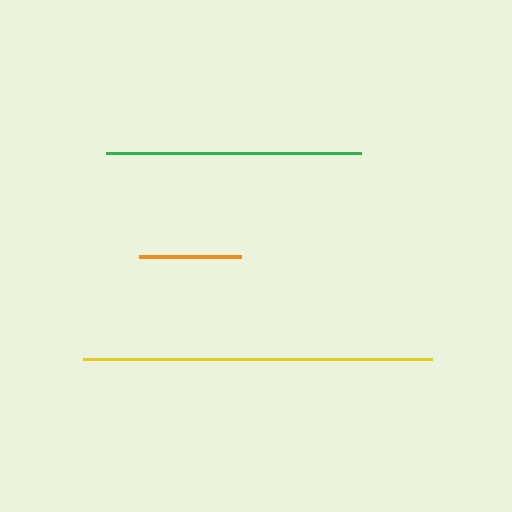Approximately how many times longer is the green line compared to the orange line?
The green line is approximately 2.5 times the length of the orange line.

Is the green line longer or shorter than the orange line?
The green line is longer than the orange line.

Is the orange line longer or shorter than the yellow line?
The yellow line is longer than the orange line.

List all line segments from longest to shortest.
From longest to shortest: yellow, green, orange.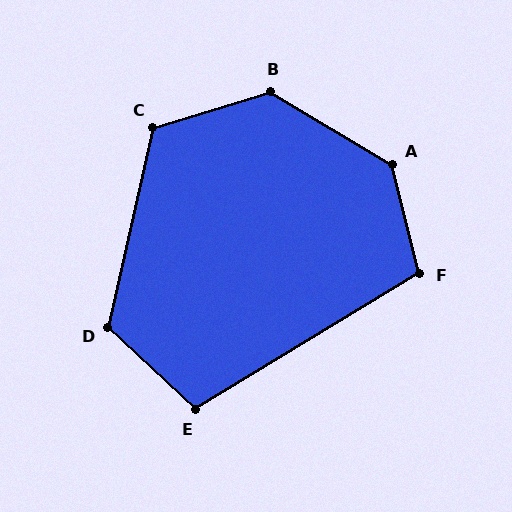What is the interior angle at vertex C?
Approximately 120 degrees (obtuse).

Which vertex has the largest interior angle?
A, at approximately 135 degrees.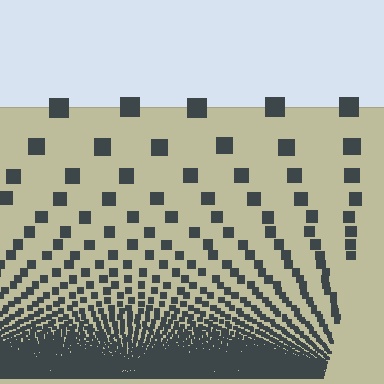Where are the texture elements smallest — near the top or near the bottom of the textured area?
Near the bottom.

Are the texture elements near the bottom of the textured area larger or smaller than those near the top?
Smaller. The gradient is inverted — elements near the bottom are smaller and denser.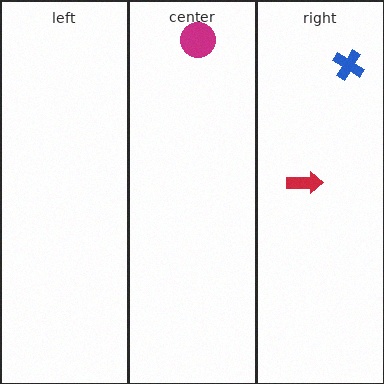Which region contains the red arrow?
The right region.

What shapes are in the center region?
The magenta circle.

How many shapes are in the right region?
2.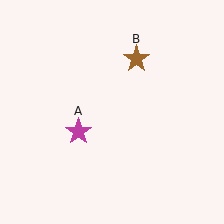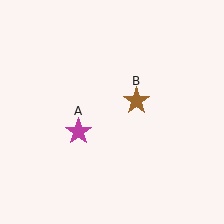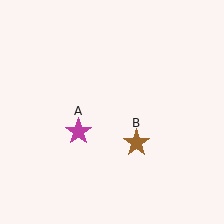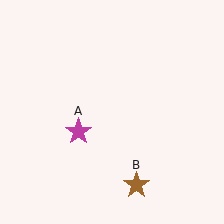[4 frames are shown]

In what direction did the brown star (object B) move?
The brown star (object B) moved down.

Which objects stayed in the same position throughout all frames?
Magenta star (object A) remained stationary.